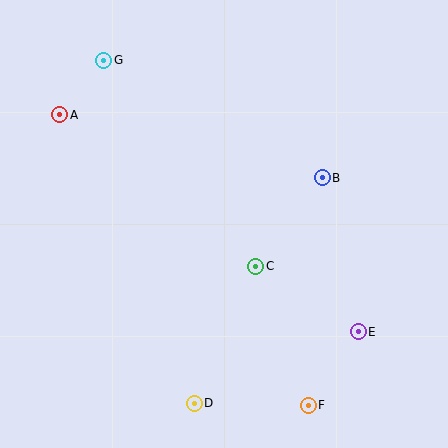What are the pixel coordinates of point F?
Point F is at (308, 405).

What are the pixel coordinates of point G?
Point G is at (104, 61).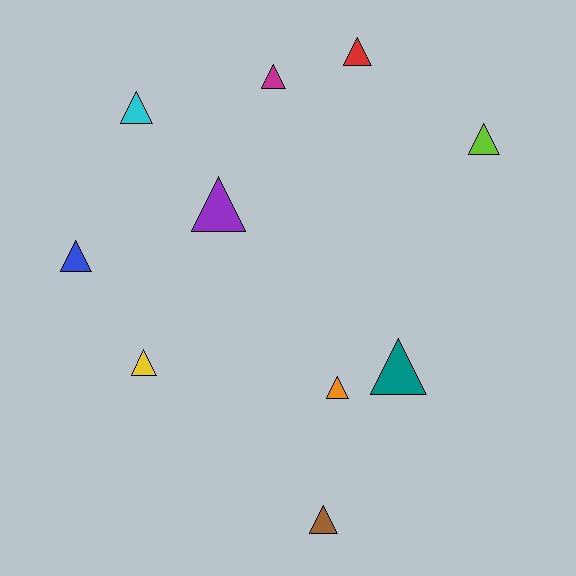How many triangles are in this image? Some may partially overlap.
There are 10 triangles.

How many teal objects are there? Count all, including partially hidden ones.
There is 1 teal object.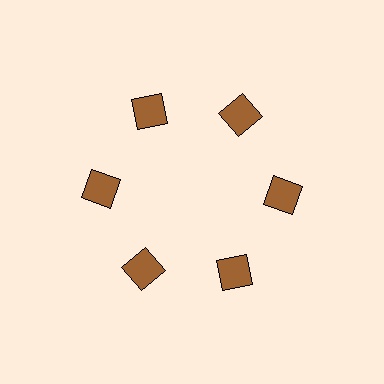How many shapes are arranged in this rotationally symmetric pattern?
There are 6 shapes, arranged in 6 groups of 1.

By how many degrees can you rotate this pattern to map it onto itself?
The pattern maps onto itself every 60 degrees of rotation.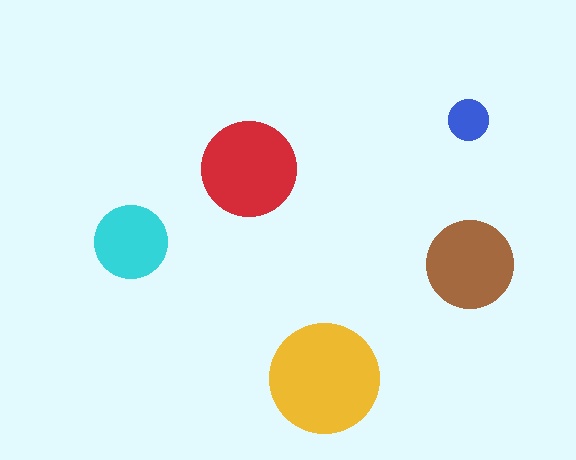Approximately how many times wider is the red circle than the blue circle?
About 2.5 times wider.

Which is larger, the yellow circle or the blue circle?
The yellow one.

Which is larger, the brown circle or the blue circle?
The brown one.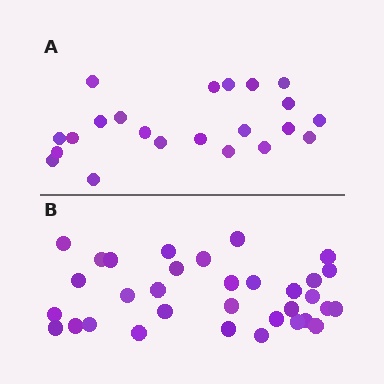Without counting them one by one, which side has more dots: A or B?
Region B (the bottom region) has more dots.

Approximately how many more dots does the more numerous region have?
Region B has roughly 12 or so more dots than region A.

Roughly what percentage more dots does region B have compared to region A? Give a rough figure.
About 50% more.